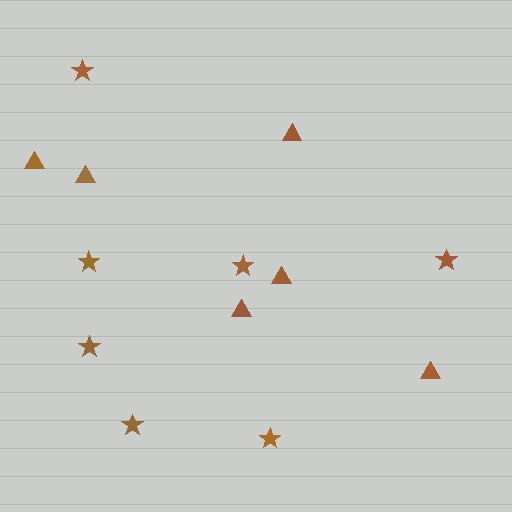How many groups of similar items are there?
There are 2 groups: one group of stars (7) and one group of triangles (6).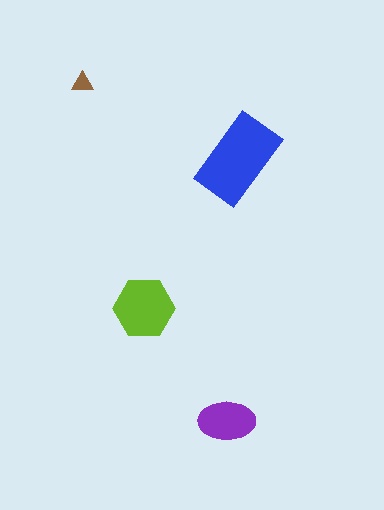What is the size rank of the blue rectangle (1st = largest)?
1st.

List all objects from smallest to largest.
The brown triangle, the purple ellipse, the lime hexagon, the blue rectangle.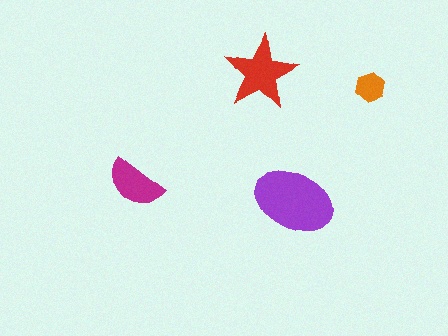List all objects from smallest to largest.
The orange hexagon, the magenta semicircle, the red star, the purple ellipse.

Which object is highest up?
The red star is topmost.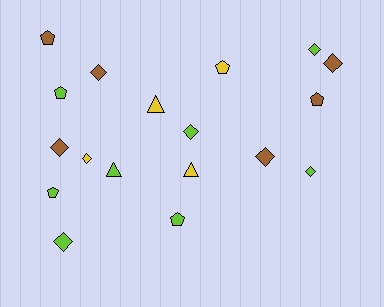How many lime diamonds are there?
There are 4 lime diamonds.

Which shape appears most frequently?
Diamond, with 9 objects.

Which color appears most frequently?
Lime, with 8 objects.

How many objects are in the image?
There are 18 objects.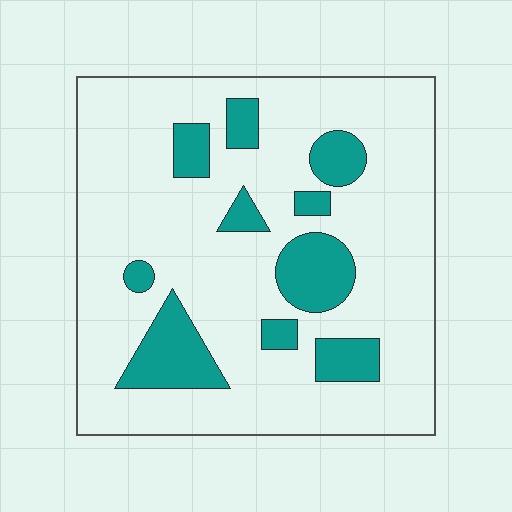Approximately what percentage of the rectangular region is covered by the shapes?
Approximately 20%.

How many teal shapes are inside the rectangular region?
10.